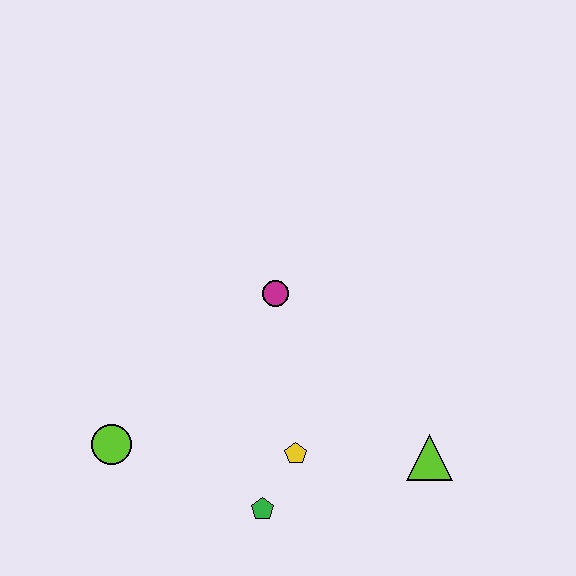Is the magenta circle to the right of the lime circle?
Yes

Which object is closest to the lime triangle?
The yellow pentagon is closest to the lime triangle.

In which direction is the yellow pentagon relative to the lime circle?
The yellow pentagon is to the right of the lime circle.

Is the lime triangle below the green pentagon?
No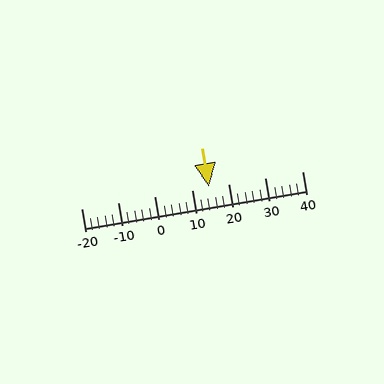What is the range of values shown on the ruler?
The ruler shows values from -20 to 40.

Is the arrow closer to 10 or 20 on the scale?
The arrow is closer to 10.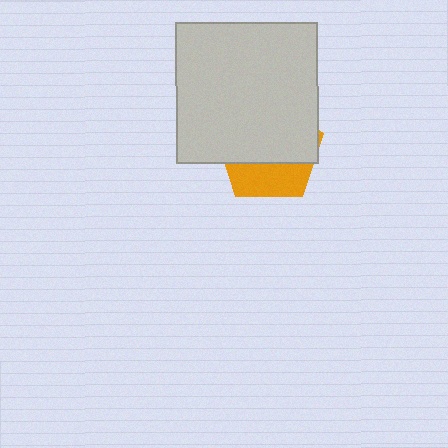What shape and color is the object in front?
The object in front is a light gray square.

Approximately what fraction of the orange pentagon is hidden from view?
Roughly 65% of the orange pentagon is hidden behind the light gray square.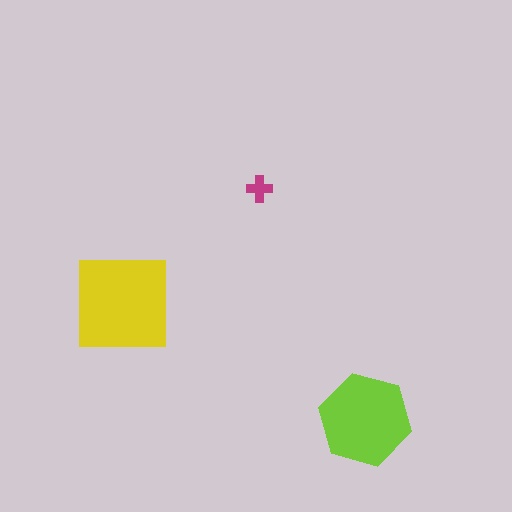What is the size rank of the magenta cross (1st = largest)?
3rd.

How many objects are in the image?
There are 3 objects in the image.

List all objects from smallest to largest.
The magenta cross, the lime hexagon, the yellow square.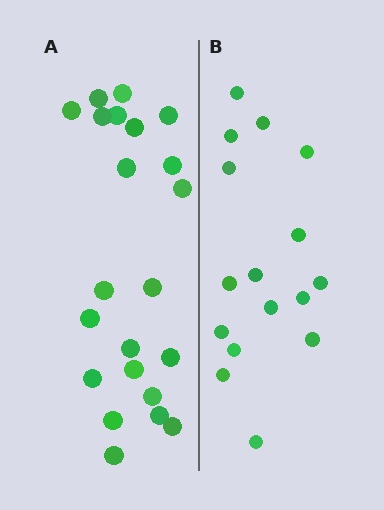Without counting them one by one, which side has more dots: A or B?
Region A (the left region) has more dots.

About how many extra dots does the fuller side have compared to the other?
Region A has about 6 more dots than region B.